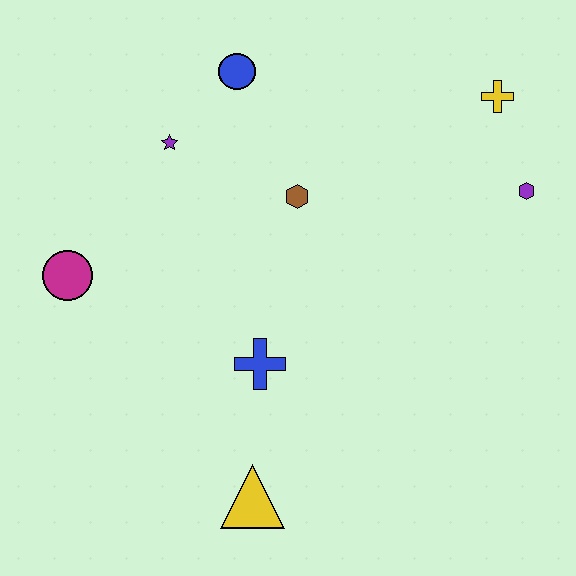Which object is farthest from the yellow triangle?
The yellow cross is farthest from the yellow triangle.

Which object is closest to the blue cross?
The yellow triangle is closest to the blue cross.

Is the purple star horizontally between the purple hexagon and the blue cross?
No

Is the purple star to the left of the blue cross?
Yes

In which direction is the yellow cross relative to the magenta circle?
The yellow cross is to the right of the magenta circle.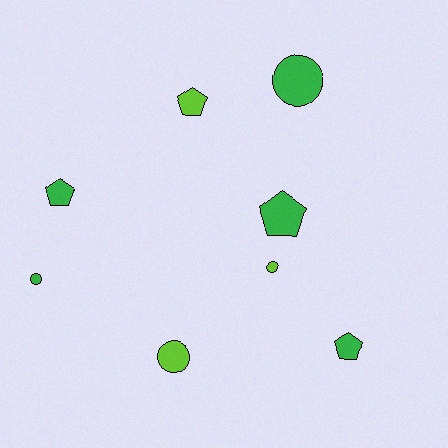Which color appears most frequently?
Green, with 5 objects.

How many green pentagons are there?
There are 3 green pentagons.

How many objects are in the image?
There are 8 objects.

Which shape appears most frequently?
Pentagon, with 4 objects.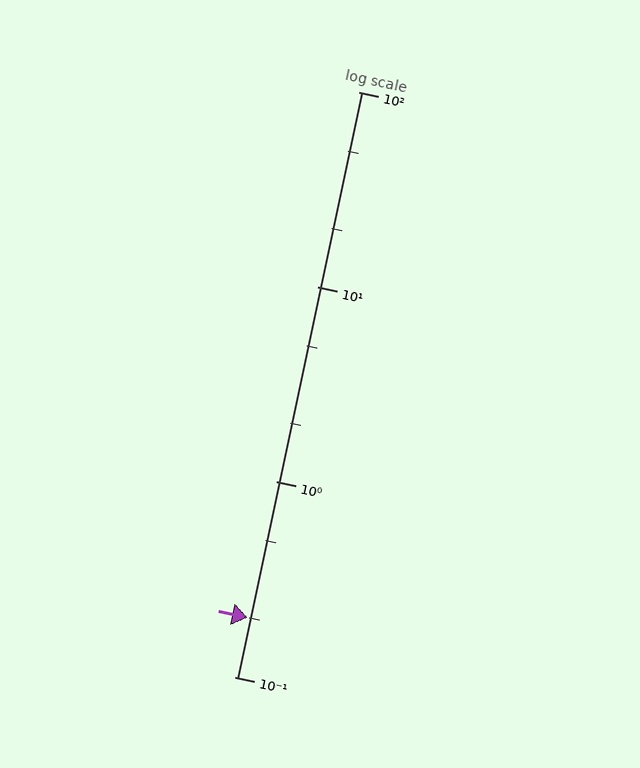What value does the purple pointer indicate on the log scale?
The pointer indicates approximately 0.2.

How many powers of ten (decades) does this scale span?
The scale spans 3 decades, from 0.1 to 100.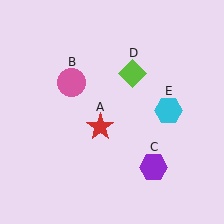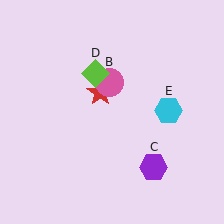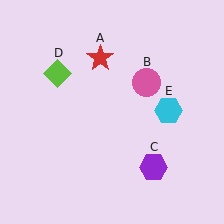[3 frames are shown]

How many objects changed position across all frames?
3 objects changed position: red star (object A), pink circle (object B), lime diamond (object D).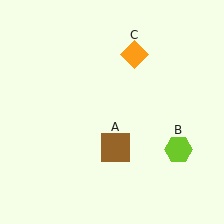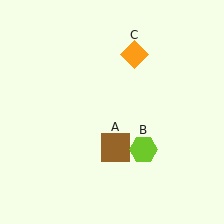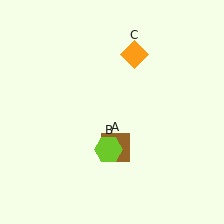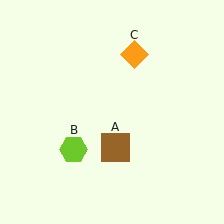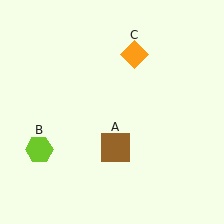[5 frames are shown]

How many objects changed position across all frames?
1 object changed position: lime hexagon (object B).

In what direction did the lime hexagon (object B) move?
The lime hexagon (object B) moved left.